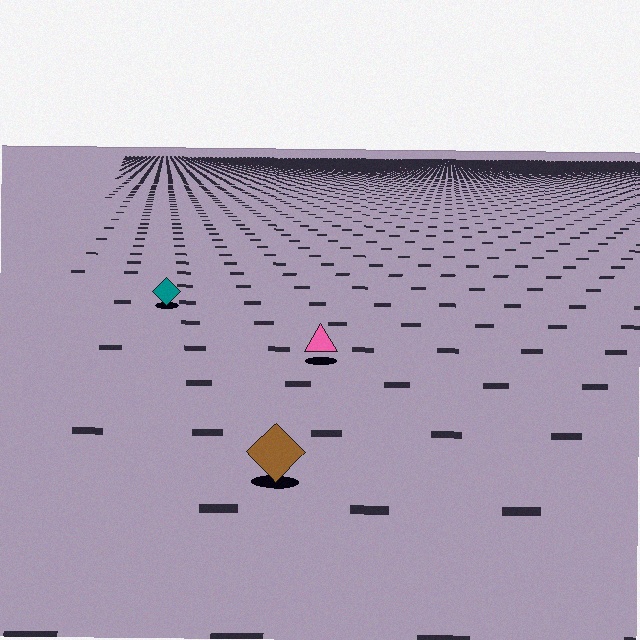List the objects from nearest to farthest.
From nearest to farthest: the brown diamond, the pink triangle, the teal diamond.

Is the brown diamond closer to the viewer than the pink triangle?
Yes. The brown diamond is closer — you can tell from the texture gradient: the ground texture is coarser near it.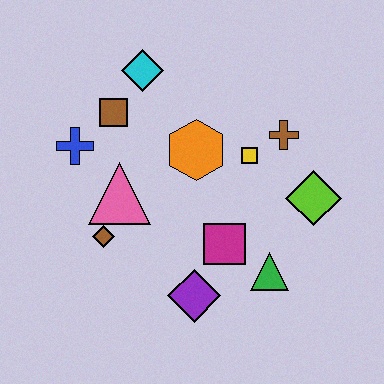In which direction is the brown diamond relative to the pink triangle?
The brown diamond is below the pink triangle.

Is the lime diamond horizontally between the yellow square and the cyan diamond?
No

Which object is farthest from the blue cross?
The lime diamond is farthest from the blue cross.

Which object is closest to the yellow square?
The brown cross is closest to the yellow square.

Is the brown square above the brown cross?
Yes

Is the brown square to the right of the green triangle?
No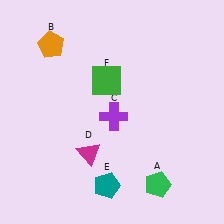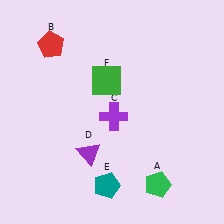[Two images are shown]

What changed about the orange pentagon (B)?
In Image 1, B is orange. In Image 2, it changed to red.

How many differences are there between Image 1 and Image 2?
There are 2 differences between the two images.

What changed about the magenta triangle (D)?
In Image 1, D is magenta. In Image 2, it changed to purple.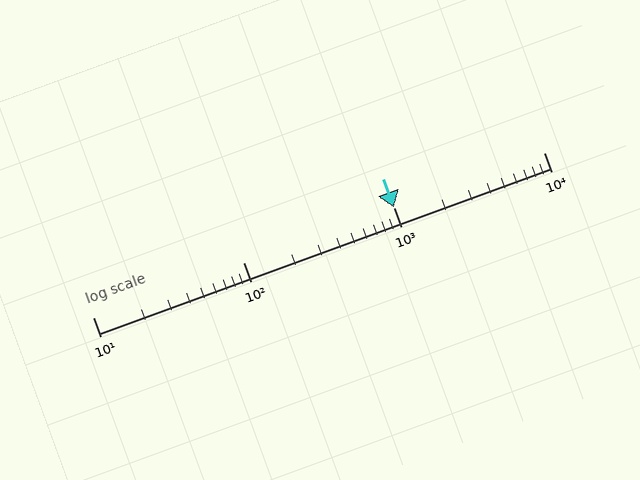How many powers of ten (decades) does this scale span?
The scale spans 3 decades, from 10 to 10000.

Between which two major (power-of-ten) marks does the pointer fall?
The pointer is between 1000 and 10000.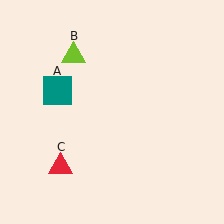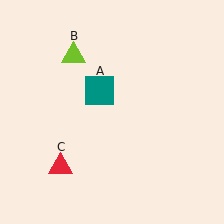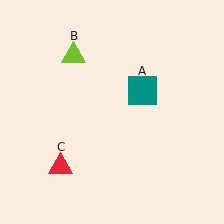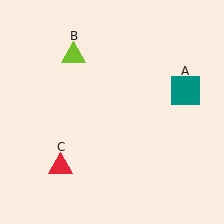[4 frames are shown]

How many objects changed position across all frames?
1 object changed position: teal square (object A).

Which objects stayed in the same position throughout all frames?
Lime triangle (object B) and red triangle (object C) remained stationary.